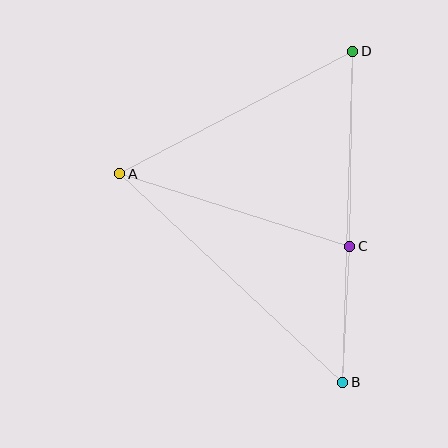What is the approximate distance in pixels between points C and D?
The distance between C and D is approximately 195 pixels.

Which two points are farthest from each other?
Points B and D are farthest from each other.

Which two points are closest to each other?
Points B and C are closest to each other.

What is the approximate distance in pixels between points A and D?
The distance between A and D is approximately 263 pixels.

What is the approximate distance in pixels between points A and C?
The distance between A and C is approximately 242 pixels.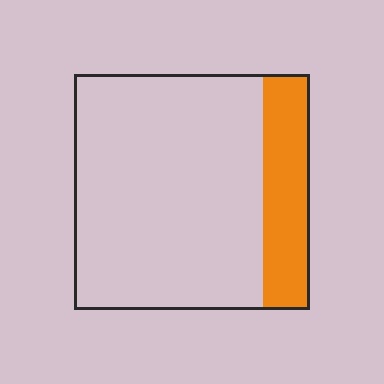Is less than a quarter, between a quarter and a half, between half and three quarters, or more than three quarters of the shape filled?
Less than a quarter.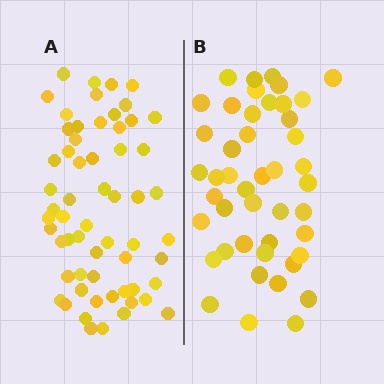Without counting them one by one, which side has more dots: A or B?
Region A (the left region) has more dots.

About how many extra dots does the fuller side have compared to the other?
Region A has approximately 15 more dots than region B.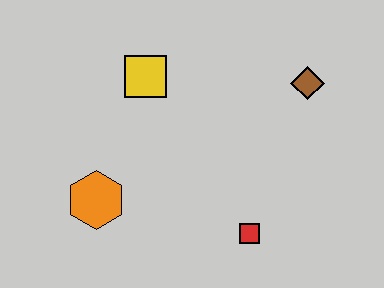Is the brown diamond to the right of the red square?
Yes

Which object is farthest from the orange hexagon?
The brown diamond is farthest from the orange hexagon.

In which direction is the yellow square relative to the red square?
The yellow square is above the red square.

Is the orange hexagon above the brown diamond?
No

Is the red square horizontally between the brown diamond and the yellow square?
Yes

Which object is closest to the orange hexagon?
The yellow square is closest to the orange hexagon.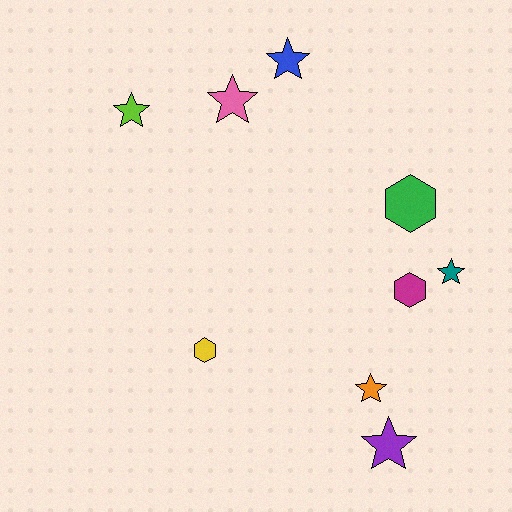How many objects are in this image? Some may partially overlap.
There are 9 objects.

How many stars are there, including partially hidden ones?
There are 6 stars.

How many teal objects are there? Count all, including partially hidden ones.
There is 1 teal object.